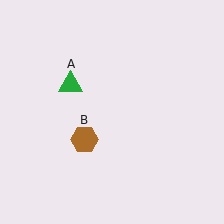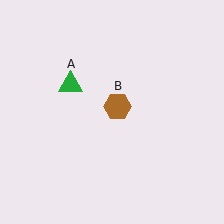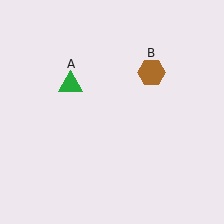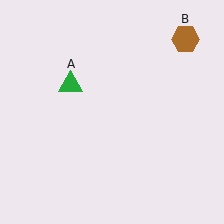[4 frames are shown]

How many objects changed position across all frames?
1 object changed position: brown hexagon (object B).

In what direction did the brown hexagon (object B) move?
The brown hexagon (object B) moved up and to the right.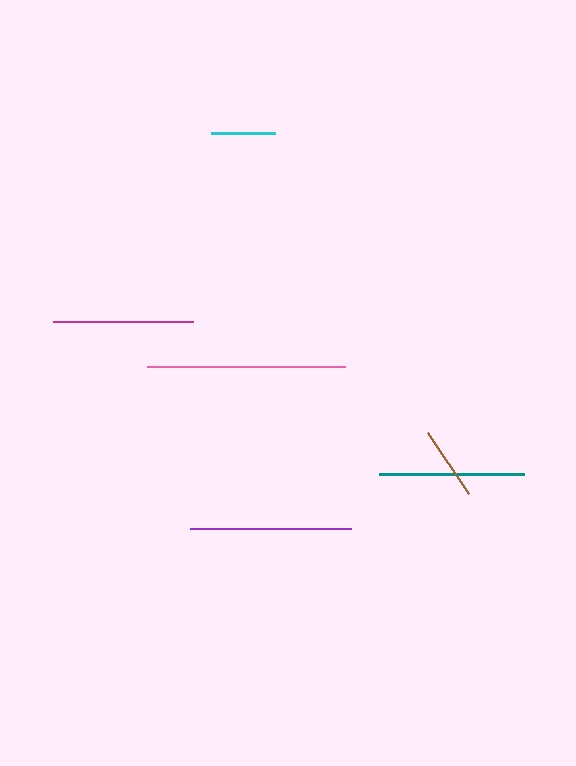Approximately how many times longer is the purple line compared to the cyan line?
The purple line is approximately 2.5 times the length of the cyan line.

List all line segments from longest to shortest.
From longest to shortest: pink, purple, teal, magenta, brown, cyan.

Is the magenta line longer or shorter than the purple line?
The purple line is longer than the magenta line.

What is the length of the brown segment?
The brown segment is approximately 73 pixels long.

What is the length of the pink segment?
The pink segment is approximately 198 pixels long.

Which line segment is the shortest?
The cyan line is the shortest at approximately 64 pixels.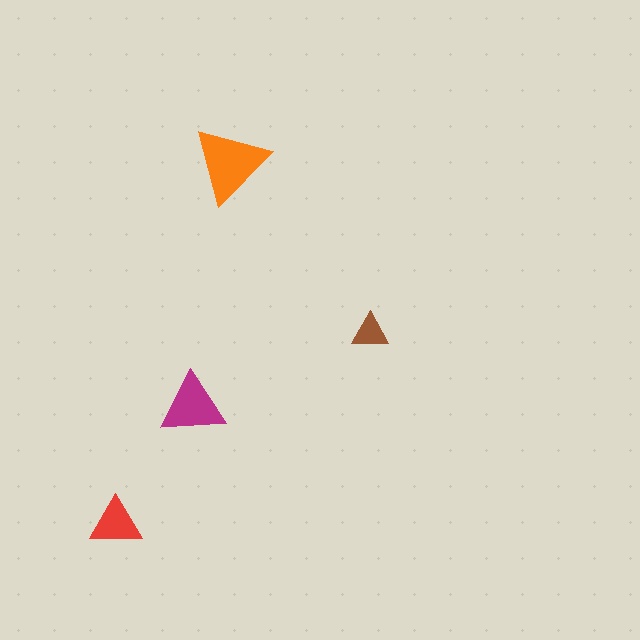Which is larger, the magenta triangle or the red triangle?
The magenta one.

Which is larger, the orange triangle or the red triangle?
The orange one.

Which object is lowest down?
The red triangle is bottommost.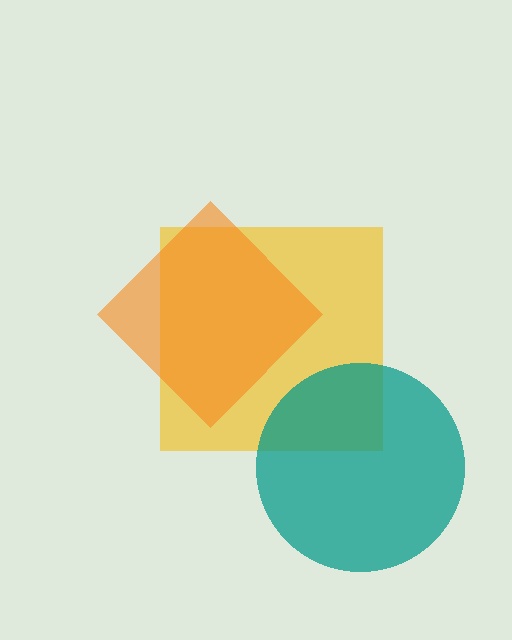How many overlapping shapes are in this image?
There are 3 overlapping shapes in the image.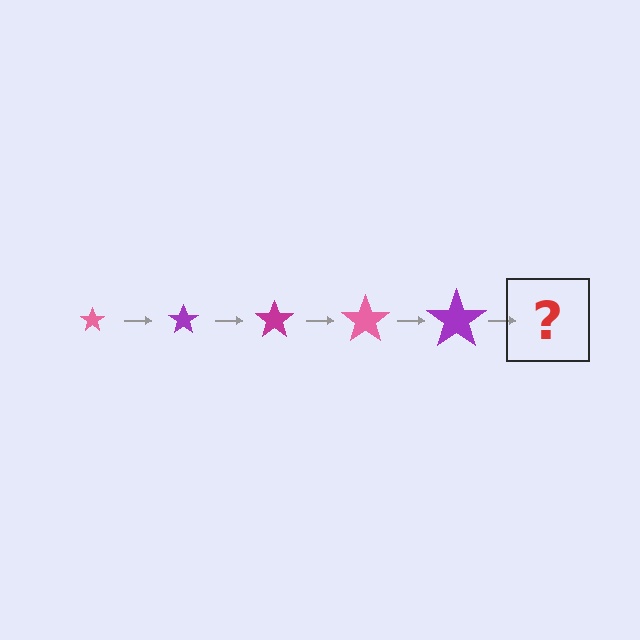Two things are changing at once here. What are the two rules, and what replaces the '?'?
The two rules are that the star grows larger each step and the color cycles through pink, purple, and magenta. The '?' should be a magenta star, larger than the previous one.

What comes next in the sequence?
The next element should be a magenta star, larger than the previous one.